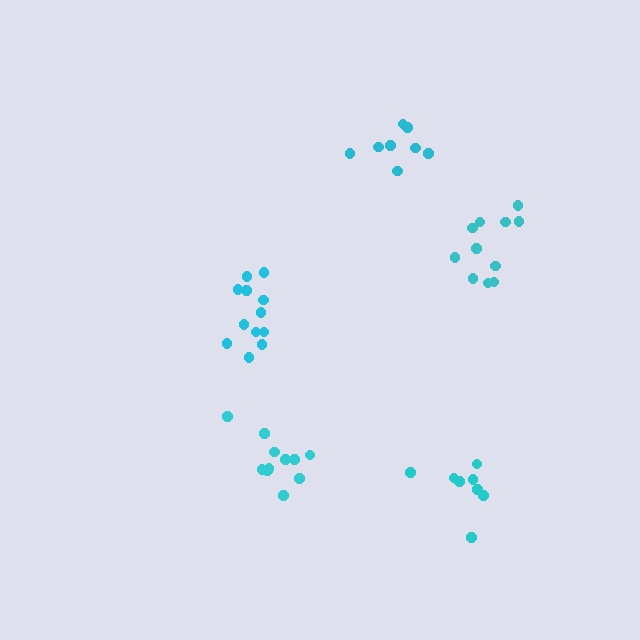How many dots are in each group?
Group 1: 8 dots, Group 2: 11 dots, Group 3: 11 dots, Group 4: 8 dots, Group 5: 12 dots (50 total).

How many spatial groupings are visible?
There are 5 spatial groupings.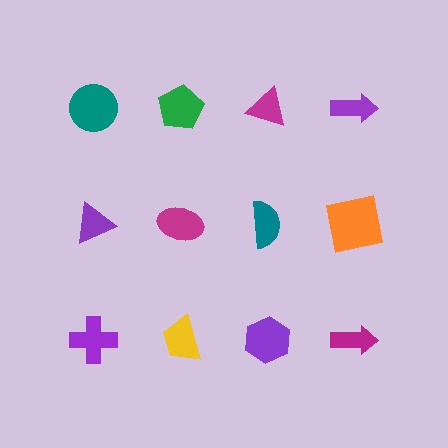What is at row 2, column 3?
A teal semicircle.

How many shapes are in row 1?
4 shapes.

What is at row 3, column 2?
A yellow trapezoid.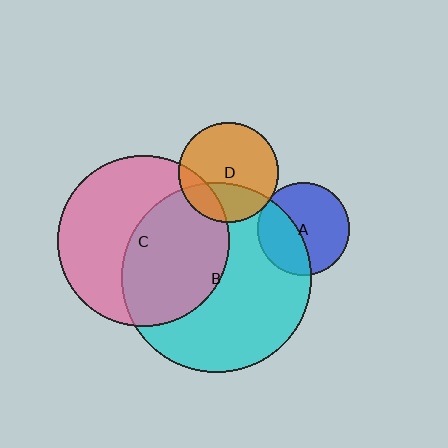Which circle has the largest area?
Circle B (cyan).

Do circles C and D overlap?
Yes.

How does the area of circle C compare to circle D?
Approximately 2.9 times.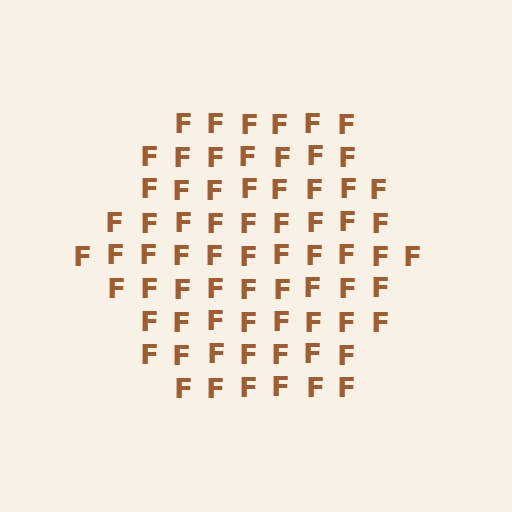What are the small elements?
The small elements are letter F's.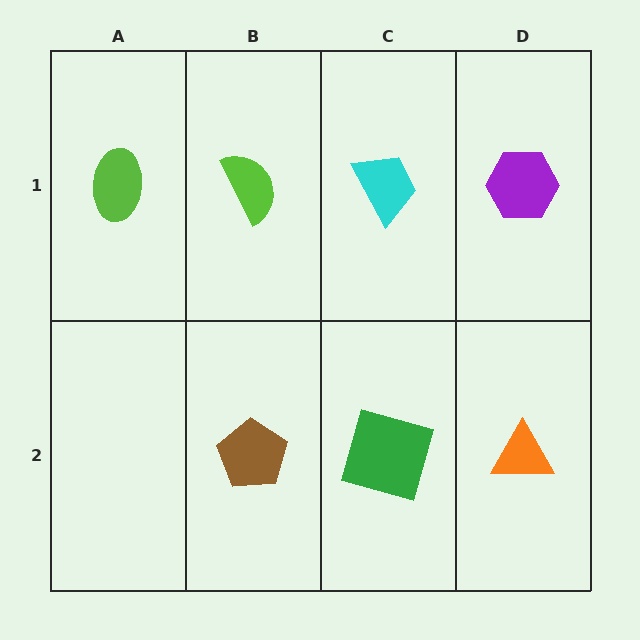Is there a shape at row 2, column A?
No, that cell is empty.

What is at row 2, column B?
A brown pentagon.